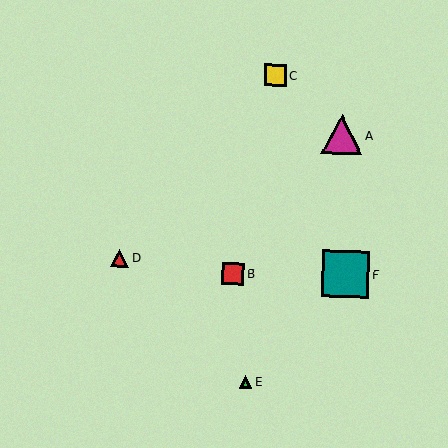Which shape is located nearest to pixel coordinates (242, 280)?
The red square (labeled B) at (233, 274) is nearest to that location.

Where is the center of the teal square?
The center of the teal square is at (346, 274).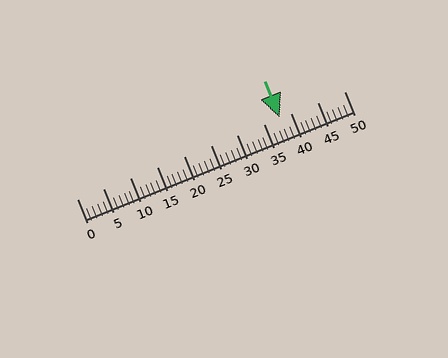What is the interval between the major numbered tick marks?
The major tick marks are spaced 5 units apart.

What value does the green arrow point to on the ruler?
The green arrow points to approximately 38.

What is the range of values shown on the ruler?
The ruler shows values from 0 to 50.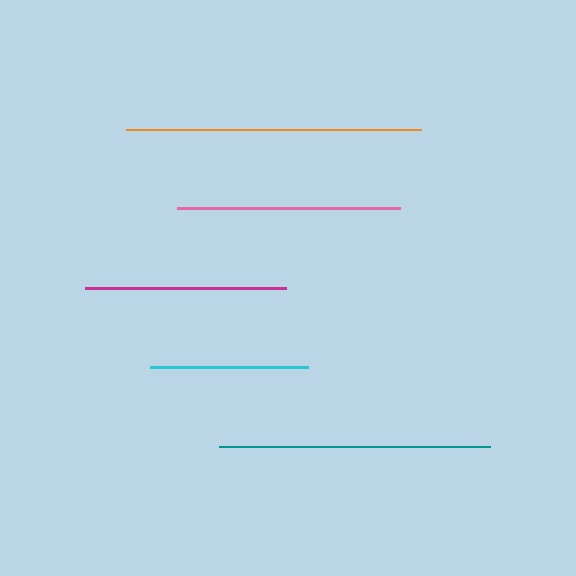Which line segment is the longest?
The orange line is the longest at approximately 294 pixels.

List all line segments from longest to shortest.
From longest to shortest: orange, teal, pink, magenta, cyan.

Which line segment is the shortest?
The cyan line is the shortest at approximately 157 pixels.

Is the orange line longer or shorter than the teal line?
The orange line is longer than the teal line.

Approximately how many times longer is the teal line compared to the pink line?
The teal line is approximately 1.2 times the length of the pink line.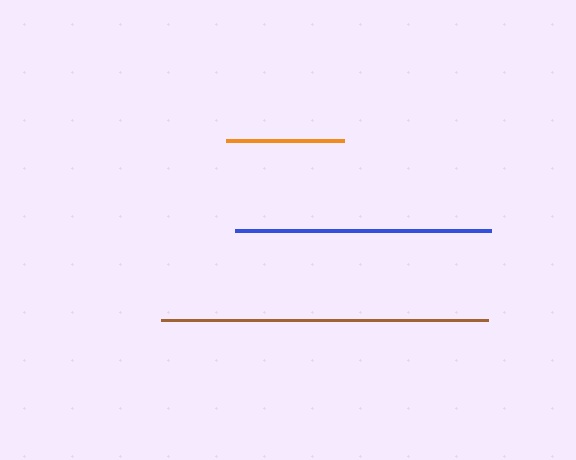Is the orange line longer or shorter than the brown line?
The brown line is longer than the orange line.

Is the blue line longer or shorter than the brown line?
The brown line is longer than the blue line.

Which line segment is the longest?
The brown line is the longest at approximately 328 pixels.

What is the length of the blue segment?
The blue segment is approximately 256 pixels long.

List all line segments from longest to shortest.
From longest to shortest: brown, blue, orange.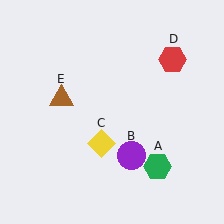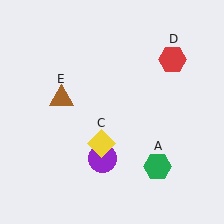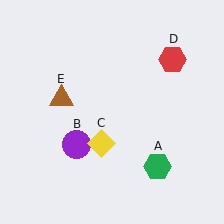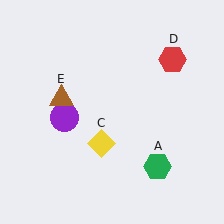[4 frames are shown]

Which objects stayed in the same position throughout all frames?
Green hexagon (object A) and yellow diamond (object C) and red hexagon (object D) and brown triangle (object E) remained stationary.